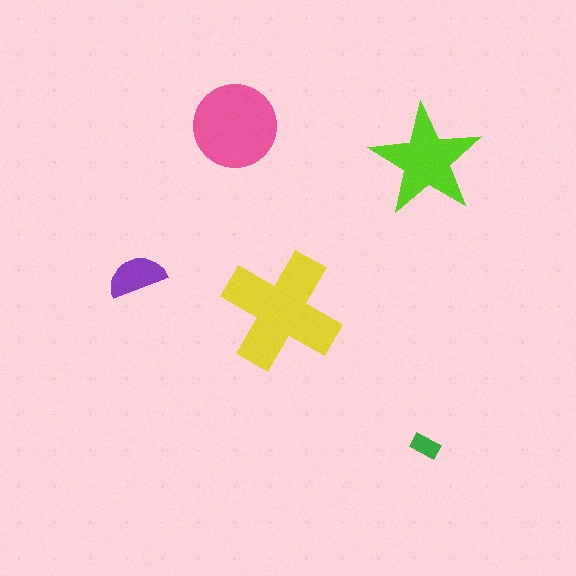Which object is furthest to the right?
The lime star is rightmost.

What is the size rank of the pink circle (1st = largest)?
2nd.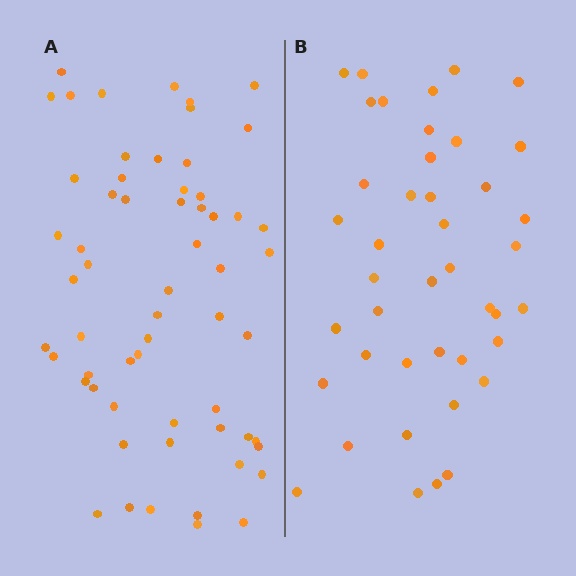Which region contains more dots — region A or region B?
Region A (the left region) has more dots.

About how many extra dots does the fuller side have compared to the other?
Region A has approximately 20 more dots than region B.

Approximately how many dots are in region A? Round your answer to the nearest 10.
About 60 dots.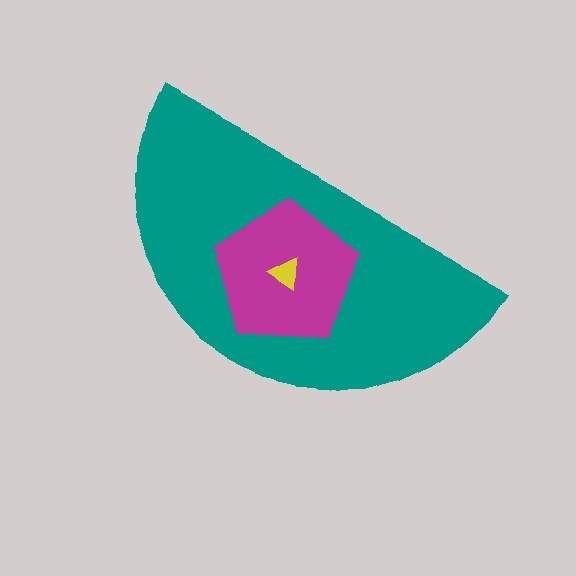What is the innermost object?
The yellow triangle.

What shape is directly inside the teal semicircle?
The magenta pentagon.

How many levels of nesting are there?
3.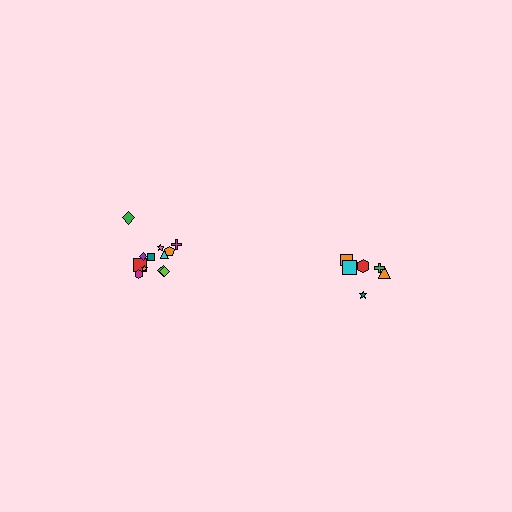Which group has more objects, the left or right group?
The left group.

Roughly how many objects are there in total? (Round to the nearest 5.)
Roughly 20 objects in total.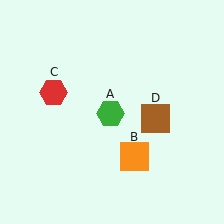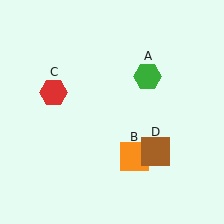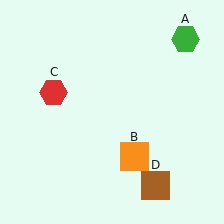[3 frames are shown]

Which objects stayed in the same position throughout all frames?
Orange square (object B) and red hexagon (object C) remained stationary.